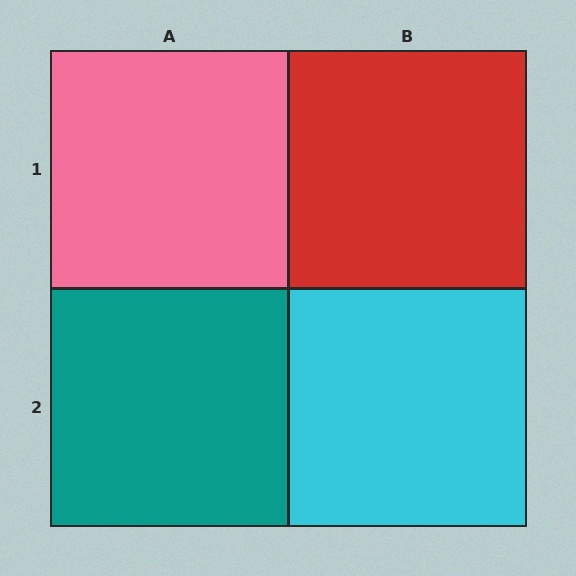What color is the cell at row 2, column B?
Cyan.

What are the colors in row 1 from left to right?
Pink, red.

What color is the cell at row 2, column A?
Teal.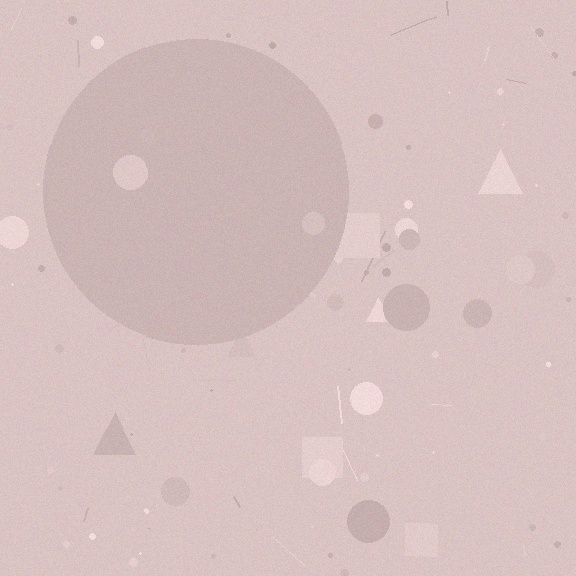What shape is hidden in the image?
A circle is hidden in the image.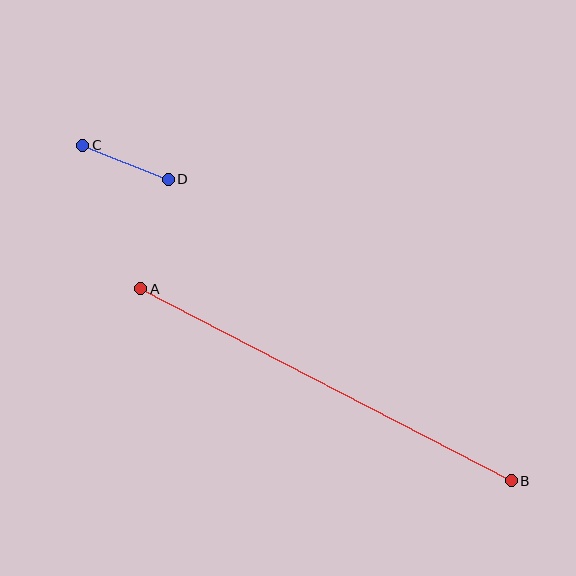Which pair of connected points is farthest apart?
Points A and B are farthest apart.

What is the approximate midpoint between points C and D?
The midpoint is at approximately (126, 162) pixels.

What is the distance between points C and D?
The distance is approximately 93 pixels.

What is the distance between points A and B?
The distance is approximately 417 pixels.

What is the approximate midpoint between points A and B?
The midpoint is at approximately (326, 385) pixels.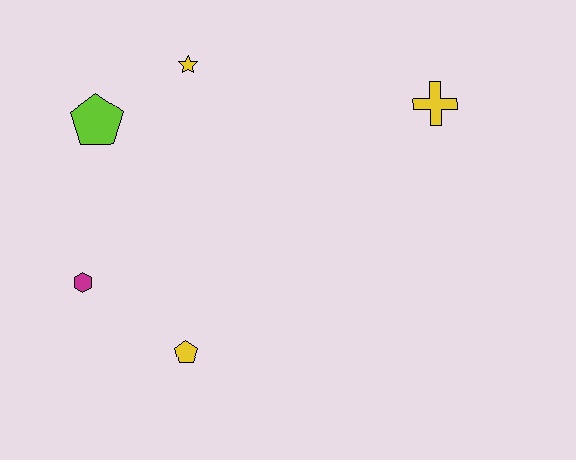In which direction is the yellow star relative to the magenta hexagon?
The yellow star is above the magenta hexagon.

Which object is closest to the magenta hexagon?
The yellow pentagon is closest to the magenta hexagon.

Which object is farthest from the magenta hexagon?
The yellow cross is farthest from the magenta hexagon.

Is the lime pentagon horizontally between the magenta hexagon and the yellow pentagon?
Yes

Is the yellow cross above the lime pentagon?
Yes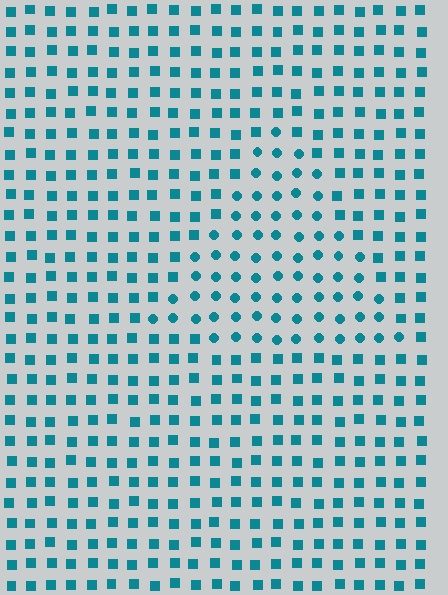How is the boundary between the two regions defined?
The boundary is defined by a change in element shape: circles inside vs. squares outside. All elements share the same color and spacing.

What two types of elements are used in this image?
The image uses circles inside the triangle region and squares outside it.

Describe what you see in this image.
The image is filled with small teal elements arranged in a uniform grid. A triangle-shaped region contains circles, while the surrounding area contains squares. The boundary is defined purely by the change in element shape.